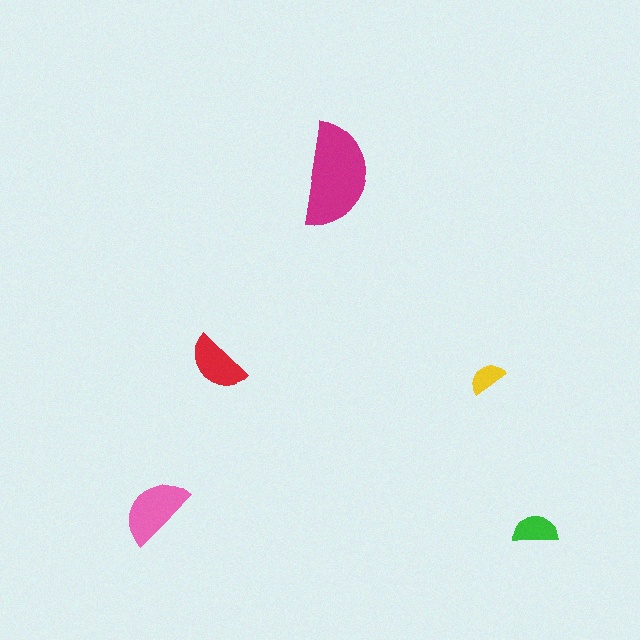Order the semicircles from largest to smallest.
the magenta one, the pink one, the red one, the green one, the yellow one.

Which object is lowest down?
The green semicircle is bottommost.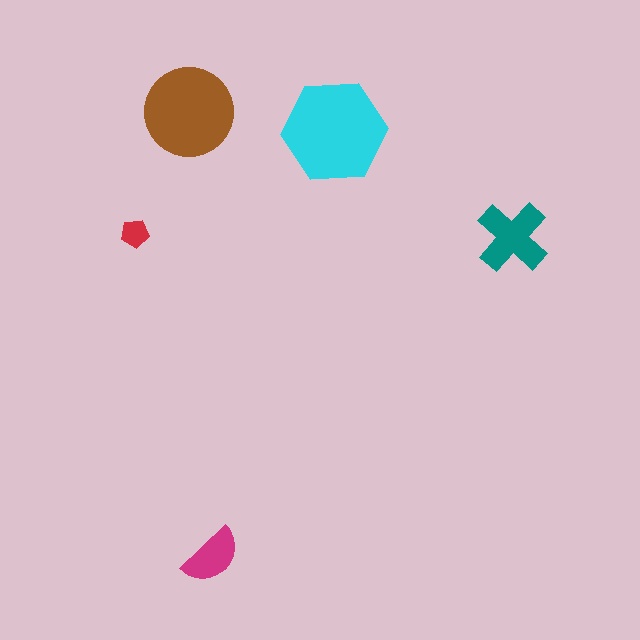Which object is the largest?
The cyan hexagon.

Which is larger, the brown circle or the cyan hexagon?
The cyan hexagon.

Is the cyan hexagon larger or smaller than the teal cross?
Larger.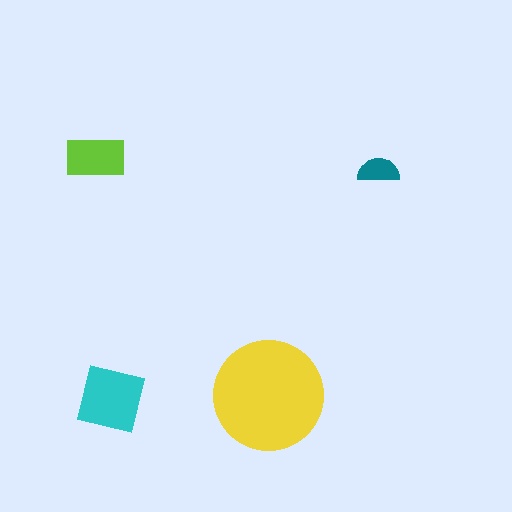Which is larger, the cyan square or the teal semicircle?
The cyan square.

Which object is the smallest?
The teal semicircle.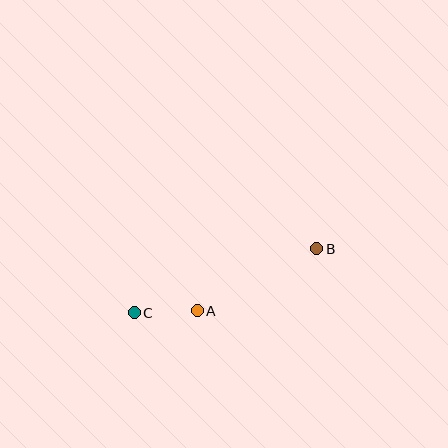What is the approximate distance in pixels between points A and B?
The distance between A and B is approximately 135 pixels.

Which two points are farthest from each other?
Points B and C are farthest from each other.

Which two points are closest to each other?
Points A and C are closest to each other.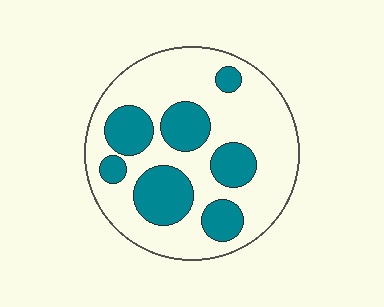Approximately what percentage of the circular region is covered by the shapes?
Approximately 30%.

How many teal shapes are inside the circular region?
7.